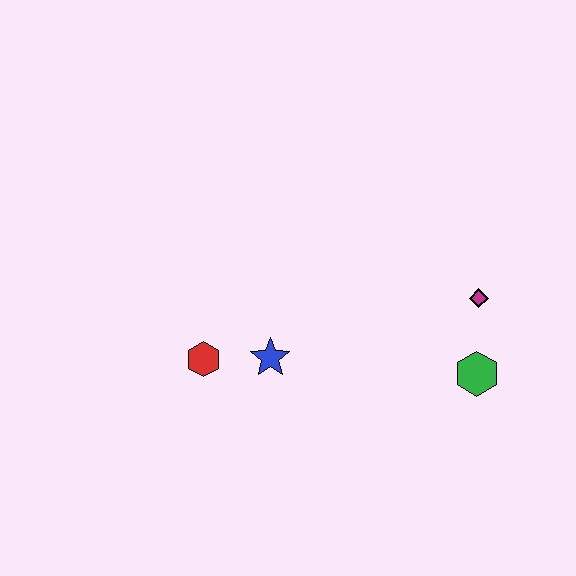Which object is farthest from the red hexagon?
The magenta diamond is farthest from the red hexagon.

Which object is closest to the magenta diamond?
The green hexagon is closest to the magenta diamond.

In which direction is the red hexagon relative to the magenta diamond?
The red hexagon is to the left of the magenta diamond.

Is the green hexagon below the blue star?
Yes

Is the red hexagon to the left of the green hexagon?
Yes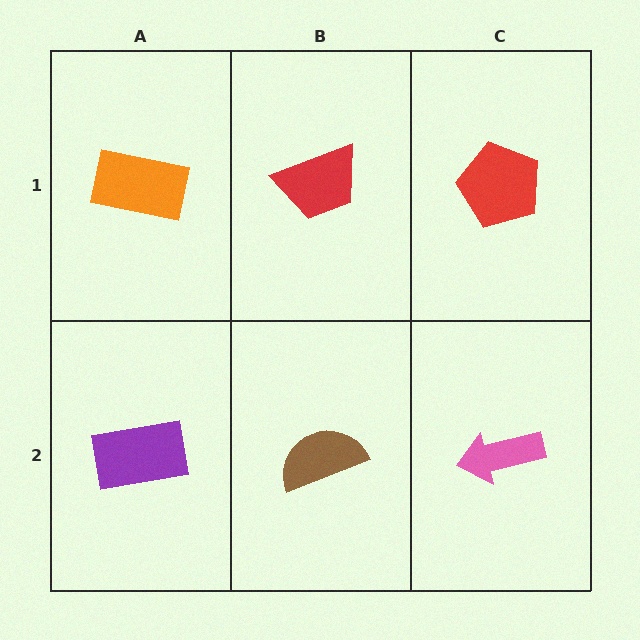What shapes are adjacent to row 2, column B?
A red trapezoid (row 1, column B), a purple rectangle (row 2, column A), a pink arrow (row 2, column C).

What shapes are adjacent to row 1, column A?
A purple rectangle (row 2, column A), a red trapezoid (row 1, column B).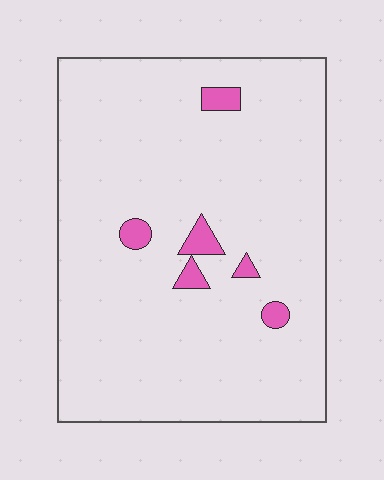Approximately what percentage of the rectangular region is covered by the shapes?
Approximately 5%.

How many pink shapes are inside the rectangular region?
6.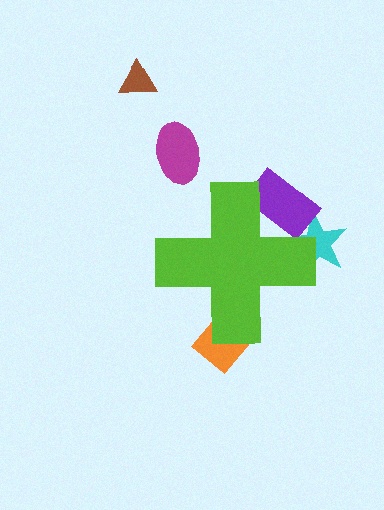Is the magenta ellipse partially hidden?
No, the magenta ellipse is fully visible.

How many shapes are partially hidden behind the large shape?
3 shapes are partially hidden.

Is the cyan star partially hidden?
Yes, the cyan star is partially hidden behind the lime cross.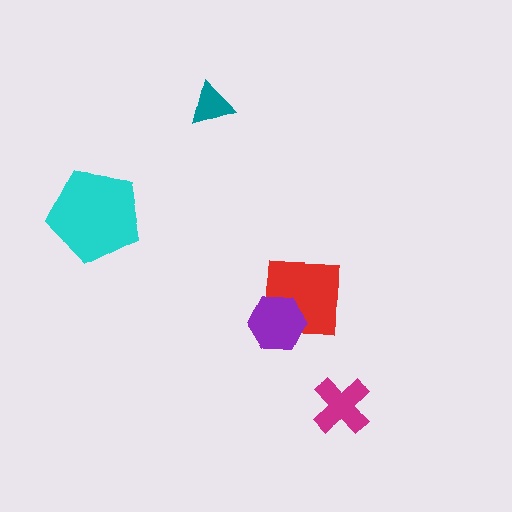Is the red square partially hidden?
Yes, it is partially covered by another shape.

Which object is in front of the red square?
The purple hexagon is in front of the red square.